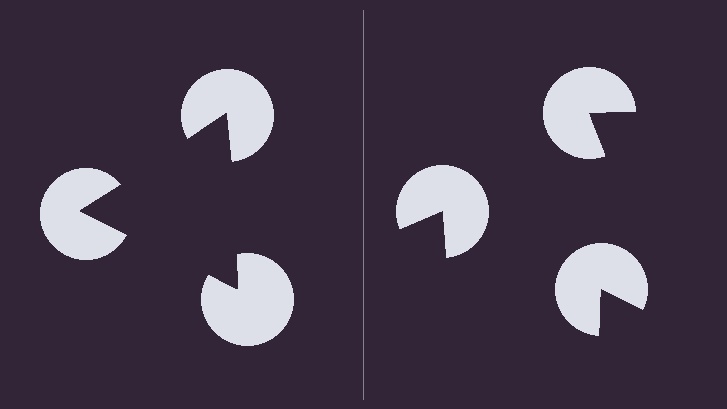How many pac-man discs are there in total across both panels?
6 — 3 on each side.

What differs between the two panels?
The pac-man discs are positioned identically on both sides; only the wedge orientations differ. On the left they align to a triangle; on the right they are misaligned.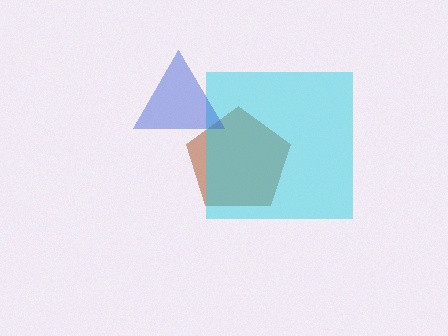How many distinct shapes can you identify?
There are 3 distinct shapes: a brown pentagon, a cyan square, a blue triangle.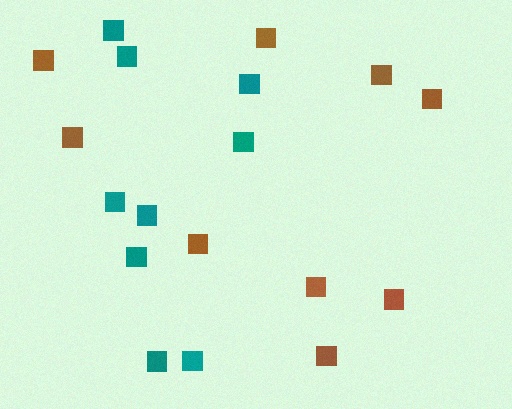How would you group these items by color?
There are 2 groups: one group of teal squares (9) and one group of brown squares (9).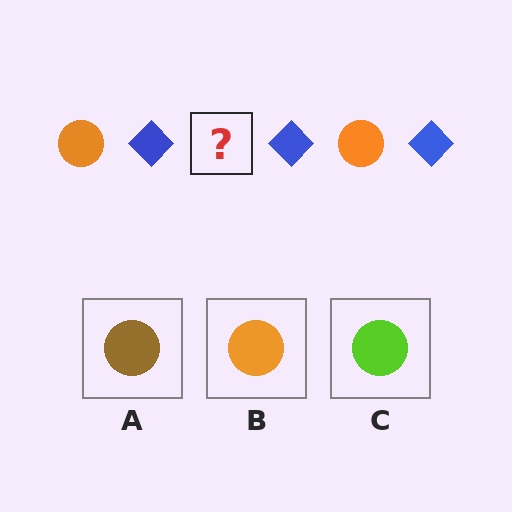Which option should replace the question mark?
Option B.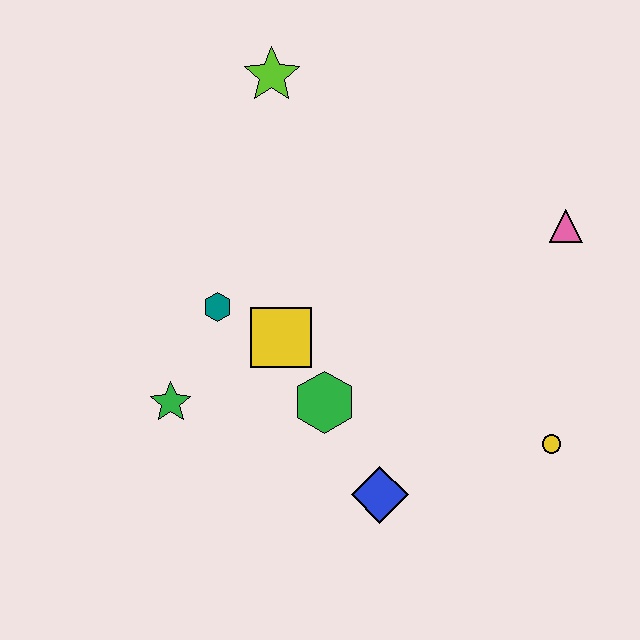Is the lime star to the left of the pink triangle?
Yes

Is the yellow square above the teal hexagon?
No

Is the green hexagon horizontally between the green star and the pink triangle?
Yes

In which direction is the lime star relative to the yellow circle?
The lime star is above the yellow circle.